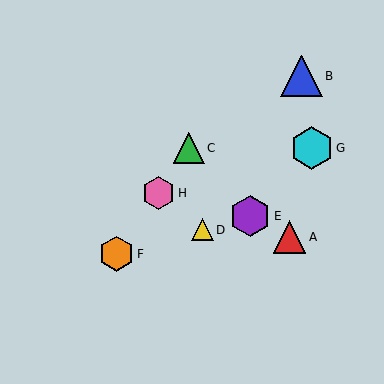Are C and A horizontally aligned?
No, C is at y≈148 and A is at y≈237.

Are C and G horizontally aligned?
Yes, both are at y≈148.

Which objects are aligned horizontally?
Objects C, G are aligned horizontally.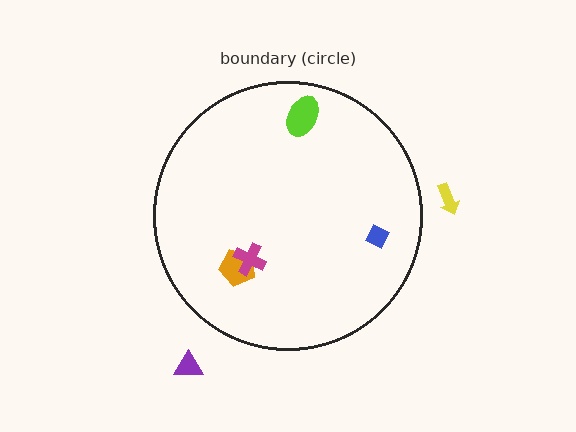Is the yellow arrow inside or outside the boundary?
Outside.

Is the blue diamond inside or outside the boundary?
Inside.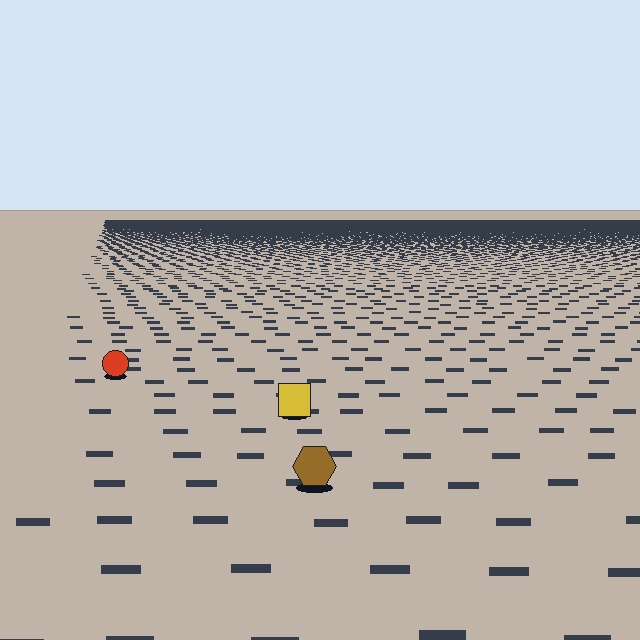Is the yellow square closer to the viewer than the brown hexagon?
No. The brown hexagon is closer — you can tell from the texture gradient: the ground texture is coarser near it.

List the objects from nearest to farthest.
From nearest to farthest: the brown hexagon, the yellow square, the red circle.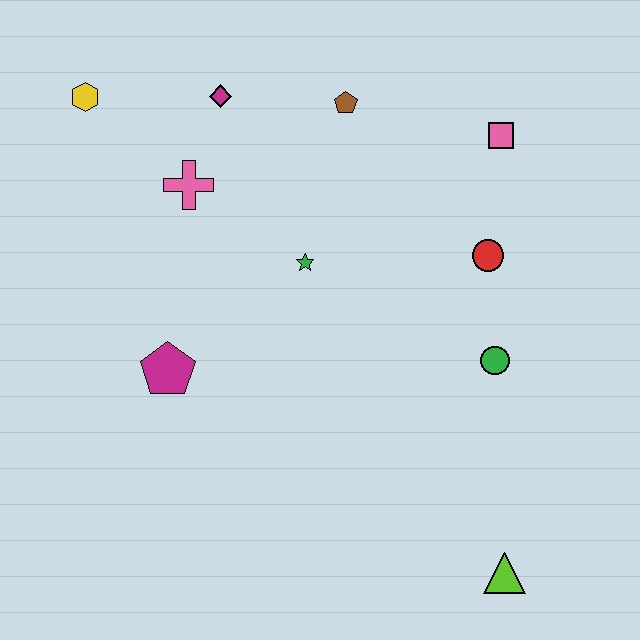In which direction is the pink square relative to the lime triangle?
The pink square is above the lime triangle.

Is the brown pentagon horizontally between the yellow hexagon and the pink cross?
No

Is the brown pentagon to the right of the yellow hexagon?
Yes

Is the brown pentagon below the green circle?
No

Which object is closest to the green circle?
The red circle is closest to the green circle.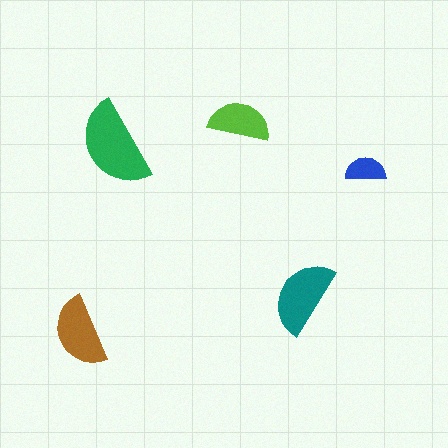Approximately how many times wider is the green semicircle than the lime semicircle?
About 1.5 times wider.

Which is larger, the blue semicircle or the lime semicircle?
The lime one.